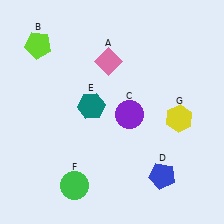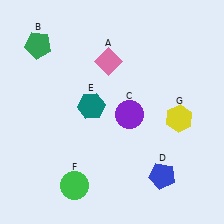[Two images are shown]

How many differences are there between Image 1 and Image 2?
There is 1 difference between the two images.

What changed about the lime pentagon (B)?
In Image 1, B is lime. In Image 2, it changed to green.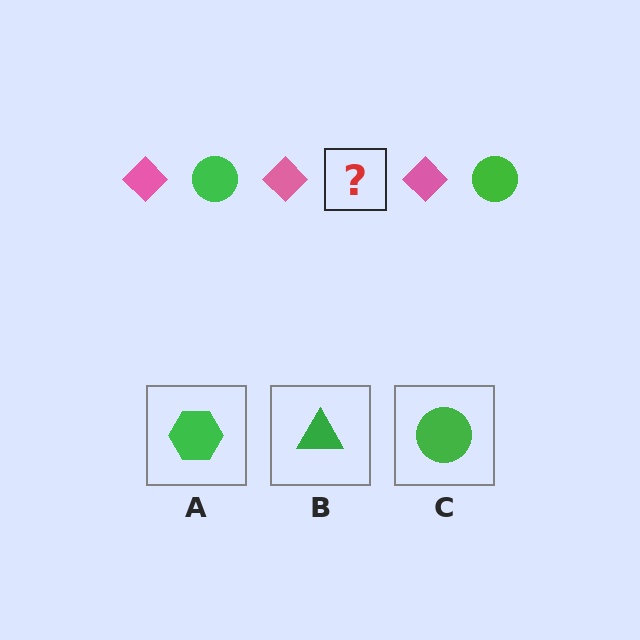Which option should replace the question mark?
Option C.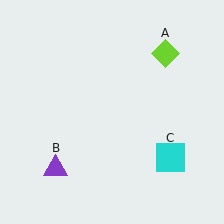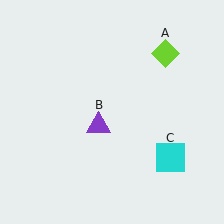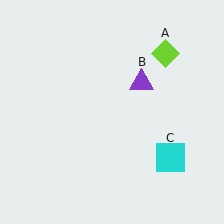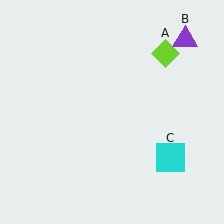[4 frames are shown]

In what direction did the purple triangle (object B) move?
The purple triangle (object B) moved up and to the right.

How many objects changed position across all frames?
1 object changed position: purple triangle (object B).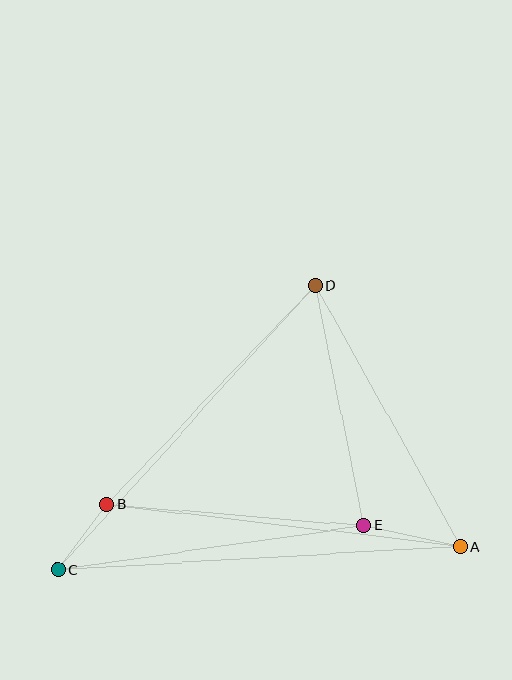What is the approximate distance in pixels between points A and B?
The distance between A and B is approximately 356 pixels.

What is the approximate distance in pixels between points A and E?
The distance between A and E is approximately 99 pixels.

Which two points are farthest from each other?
Points A and C are farthest from each other.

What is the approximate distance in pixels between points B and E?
The distance between B and E is approximately 258 pixels.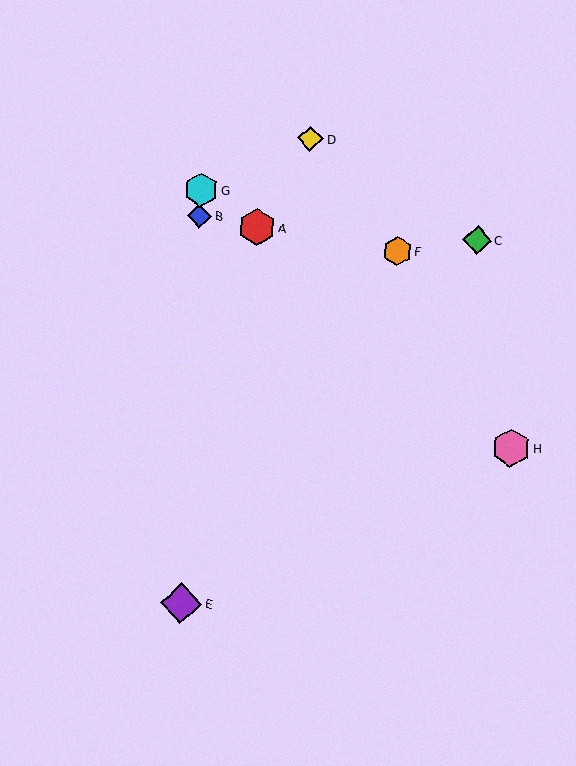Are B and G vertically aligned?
Yes, both are at x≈200.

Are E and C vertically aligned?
No, E is at x≈181 and C is at x≈477.